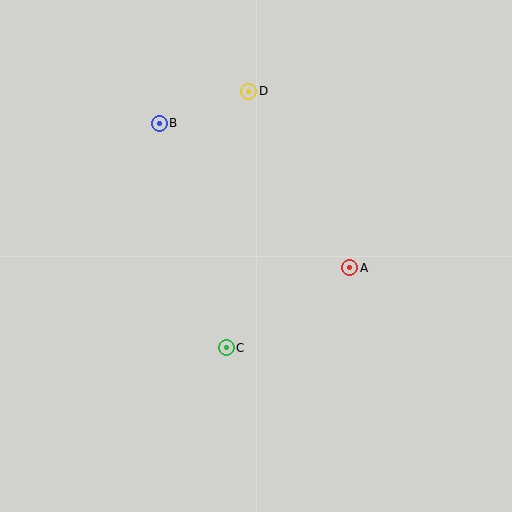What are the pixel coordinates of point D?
Point D is at (249, 91).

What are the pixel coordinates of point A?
Point A is at (350, 268).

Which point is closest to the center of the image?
Point A at (350, 268) is closest to the center.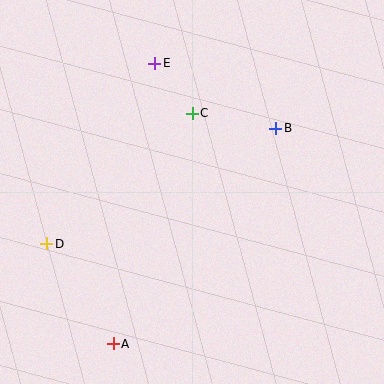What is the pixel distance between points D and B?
The distance between D and B is 257 pixels.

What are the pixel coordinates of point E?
Point E is at (155, 63).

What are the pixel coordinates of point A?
Point A is at (113, 344).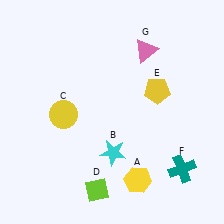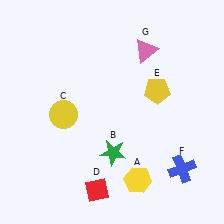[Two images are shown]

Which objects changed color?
B changed from cyan to green. D changed from lime to red. F changed from teal to blue.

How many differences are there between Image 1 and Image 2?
There are 3 differences between the two images.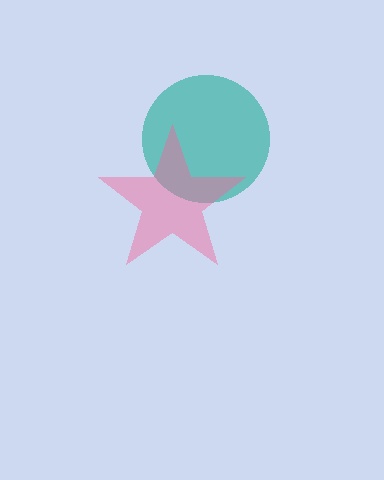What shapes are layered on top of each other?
The layered shapes are: a teal circle, a pink star.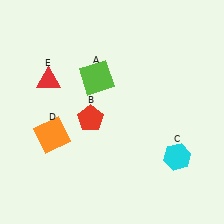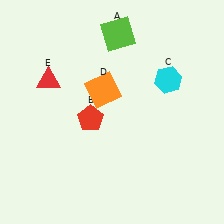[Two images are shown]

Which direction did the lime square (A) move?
The lime square (A) moved up.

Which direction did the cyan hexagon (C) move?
The cyan hexagon (C) moved up.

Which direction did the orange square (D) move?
The orange square (D) moved right.